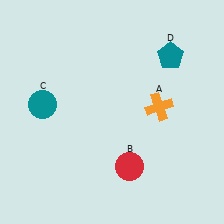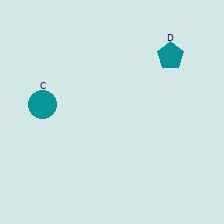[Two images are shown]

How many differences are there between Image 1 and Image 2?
There are 2 differences between the two images.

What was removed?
The orange cross (A), the red circle (B) were removed in Image 2.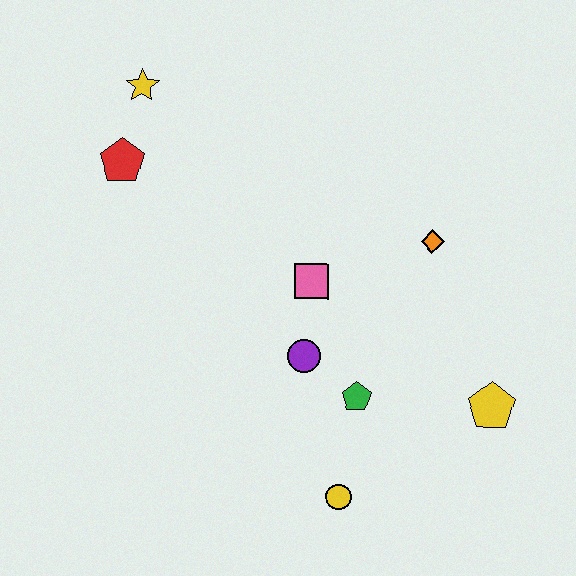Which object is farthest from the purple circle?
The yellow star is farthest from the purple circle.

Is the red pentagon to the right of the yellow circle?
No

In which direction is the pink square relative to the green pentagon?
The pink square is above the green pentagon.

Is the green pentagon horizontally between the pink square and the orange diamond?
Yes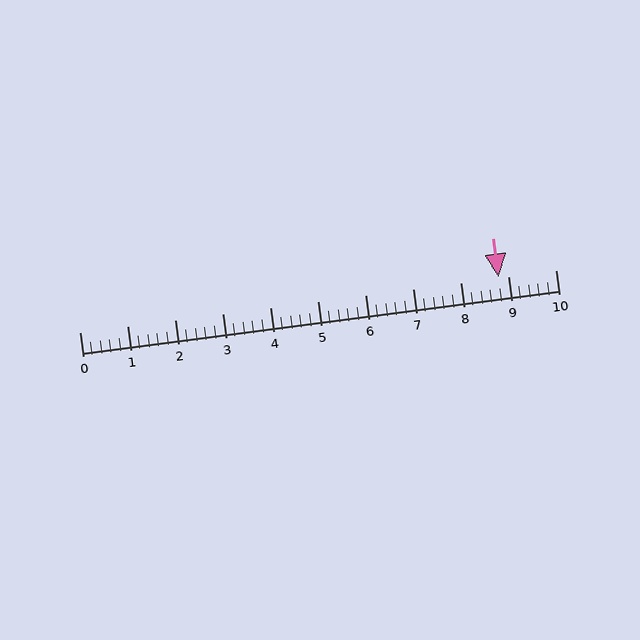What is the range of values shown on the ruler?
The ruler shows values from 0 to 10.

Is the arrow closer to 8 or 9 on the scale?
The arrow is closer to 9.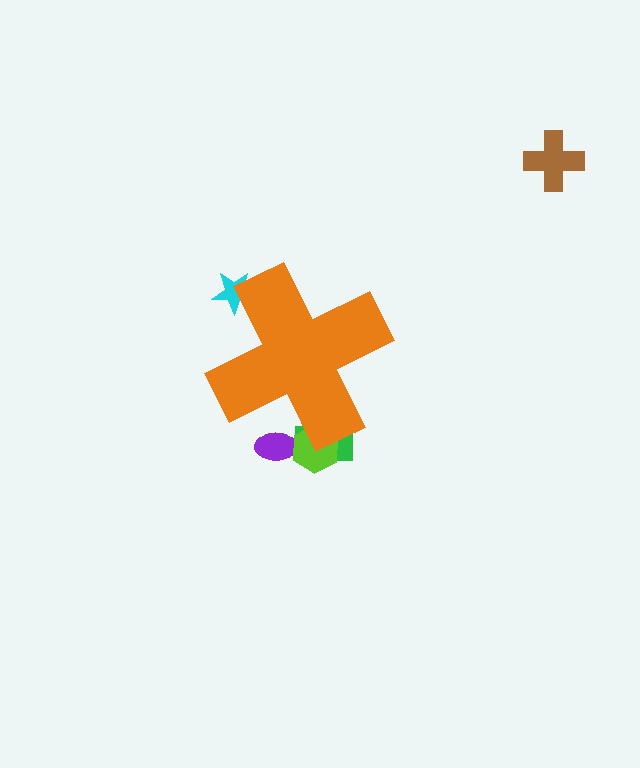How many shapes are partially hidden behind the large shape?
4 shapes are partially hidden.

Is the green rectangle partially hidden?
Yes, the green rectangle is partially hidden behind the orange cross.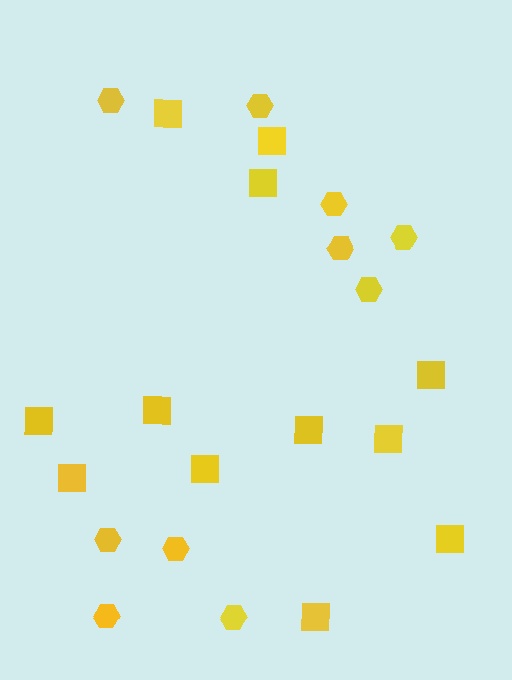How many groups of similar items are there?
There are 2 groups: one group of hexagons (10) and one group of squares (12).